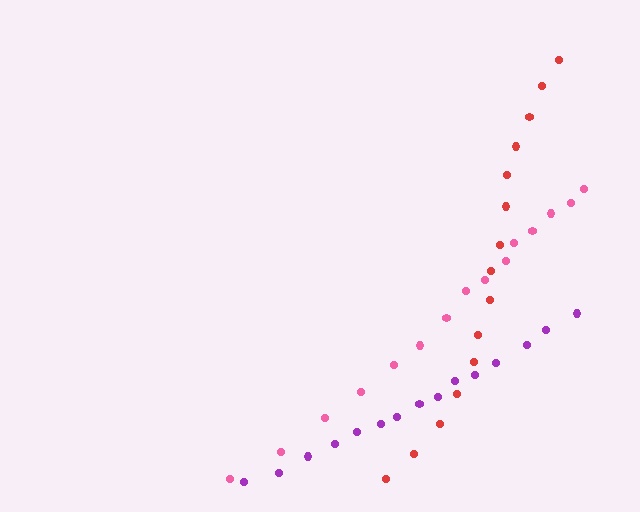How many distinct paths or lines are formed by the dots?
There are 3 distinct paths.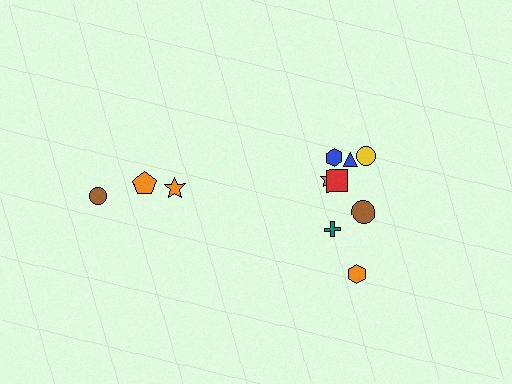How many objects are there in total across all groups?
There are 11 objects.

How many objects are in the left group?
There are 3 objects.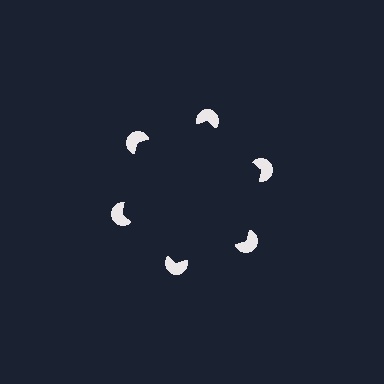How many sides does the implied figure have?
6 sides.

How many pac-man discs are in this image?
There are 6 — one at each vertex of the illusory hexagon.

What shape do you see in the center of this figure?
An illusory hexagon — its edges are inferred from the aligned wedge cuts in the pac-man discs, not physically drawn.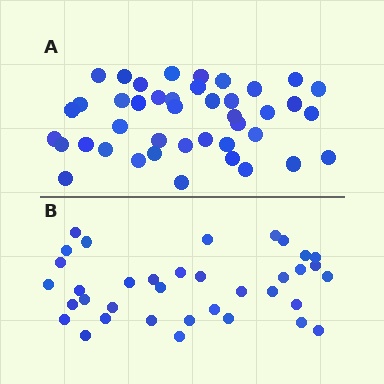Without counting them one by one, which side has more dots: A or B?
Region A (the top region) has more dots.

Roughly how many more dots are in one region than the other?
Region A has about 6 more dots than region B.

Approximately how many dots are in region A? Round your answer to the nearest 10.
About 40 dots. (The exact count is 42, which rounds to 40.)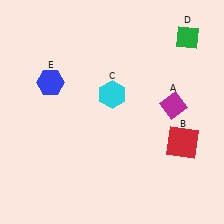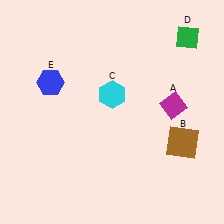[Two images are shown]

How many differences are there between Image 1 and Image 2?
There is 1 difference between the two images.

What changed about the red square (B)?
In Image 1, B is red. In Image 2, it changed to brown.